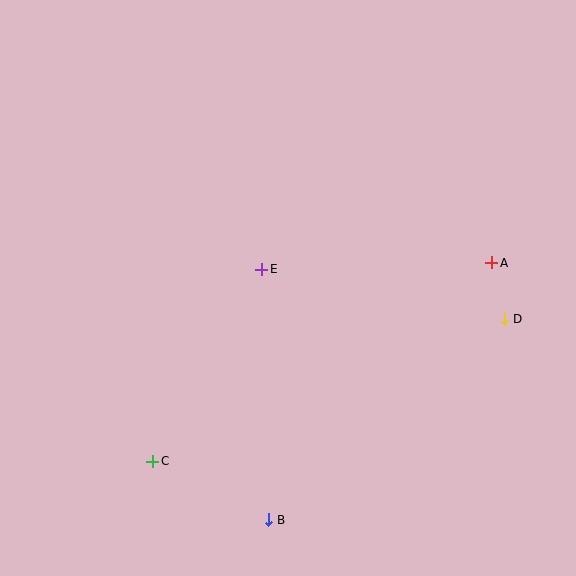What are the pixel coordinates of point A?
Point A is at (492, 263).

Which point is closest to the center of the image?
Point E at (262, 269) is closest to the center.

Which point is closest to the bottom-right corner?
Point D is closest to the bottom-right corner.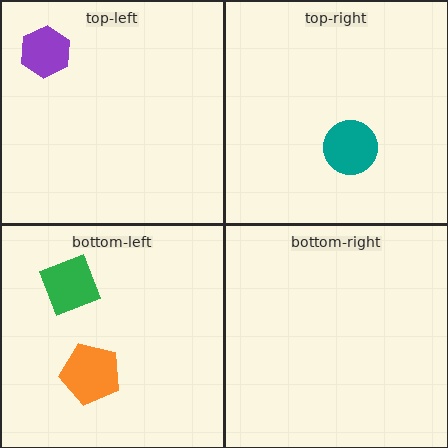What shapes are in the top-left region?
The purple hexagon.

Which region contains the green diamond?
The bottom-left region.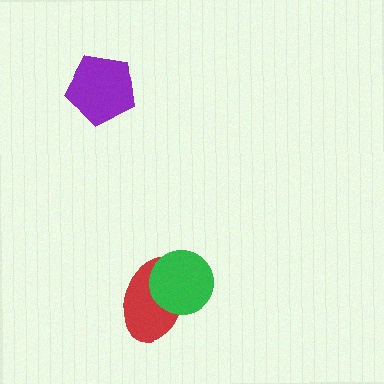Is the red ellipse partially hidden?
Yes, it is partially covered by another shape.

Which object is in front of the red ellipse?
The green circle is in front of the red ellipse.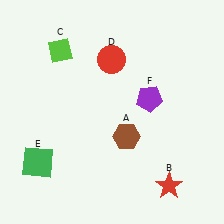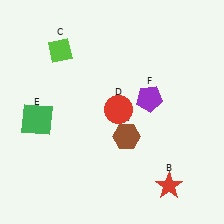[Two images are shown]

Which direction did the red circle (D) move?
The red circle (D) moved down.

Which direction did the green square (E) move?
The green square (E) moved up.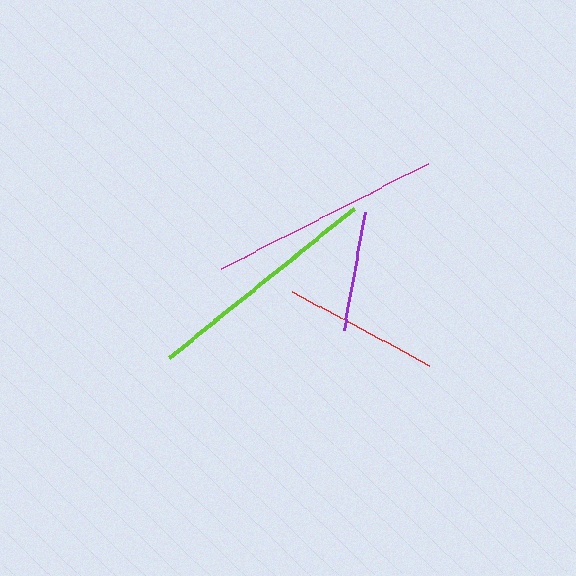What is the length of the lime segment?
The lime segment is approximately 238 pixels long.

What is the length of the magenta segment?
The magenta segment is approximately 233 pixels long.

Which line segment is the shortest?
The purple line is the shortest at approximately 120 pixels.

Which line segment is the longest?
The lime line is the longest at approximately 238 pixels.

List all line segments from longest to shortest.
From longest to shortest: lime, magenta, red, purple.